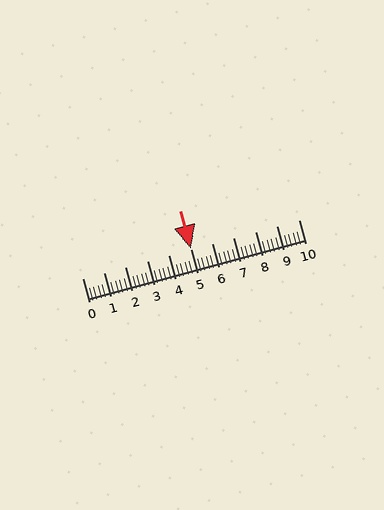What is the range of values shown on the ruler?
The ruler shows values from 0 to 10.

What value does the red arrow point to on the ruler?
The red arrow points to approximately 5.0.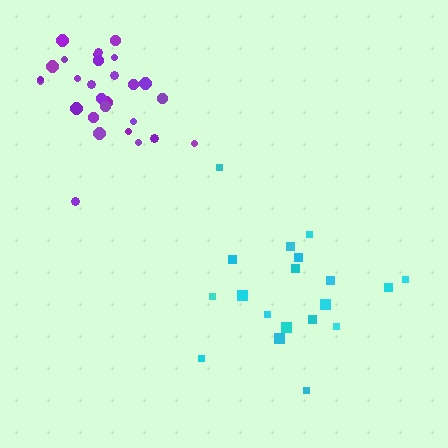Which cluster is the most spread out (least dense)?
Cyan.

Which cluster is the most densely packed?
Purple.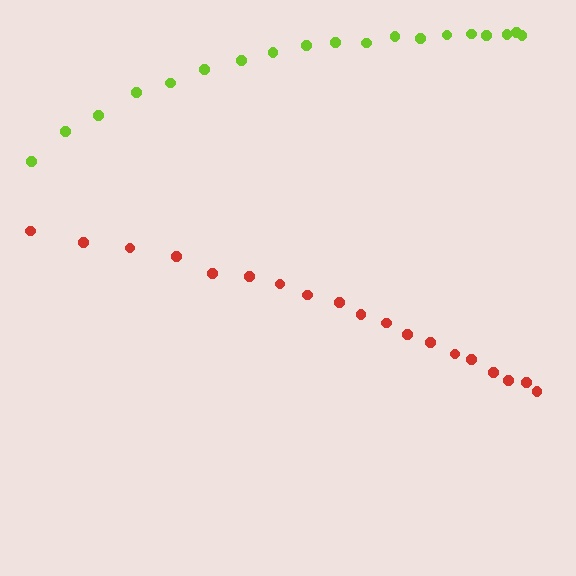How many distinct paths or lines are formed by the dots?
There are 2 distinct paths.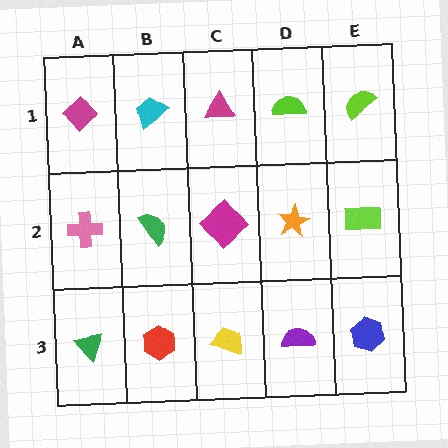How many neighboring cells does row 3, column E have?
2.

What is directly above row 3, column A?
A pink cross.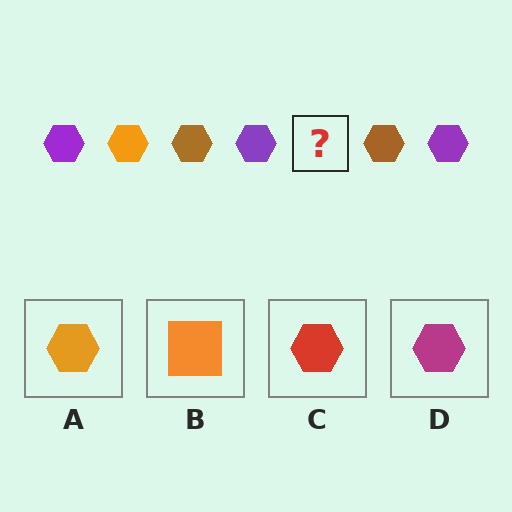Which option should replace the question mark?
Option A.